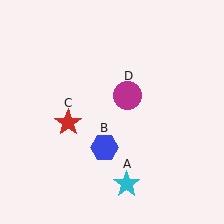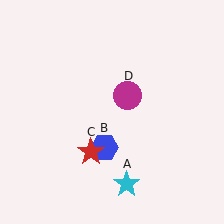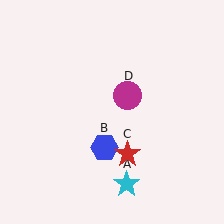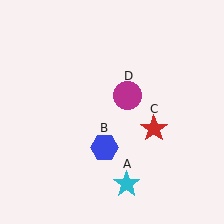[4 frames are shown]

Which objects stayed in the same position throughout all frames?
Cyan star (object A) and blue hexagon (object B) and magenta circle (object D) remained stationary.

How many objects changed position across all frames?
1 object changed position: red star (object C).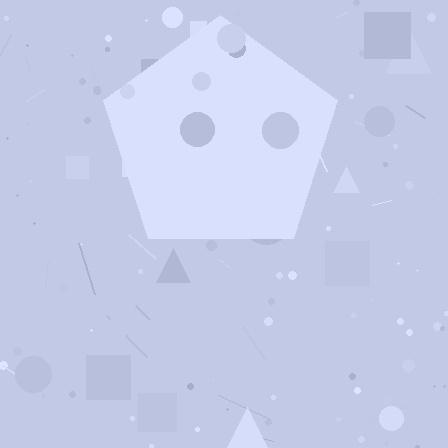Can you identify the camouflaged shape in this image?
The camouflaged shape is a pentagon.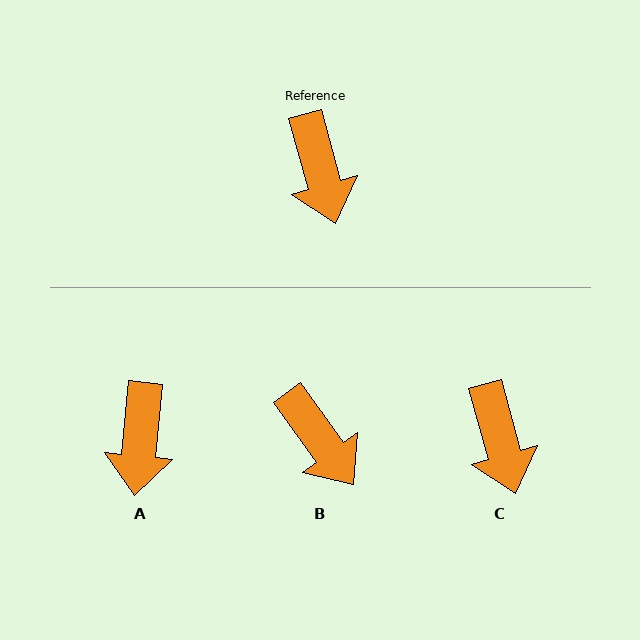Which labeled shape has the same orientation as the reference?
C.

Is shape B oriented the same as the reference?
No, it is off by about 20 degrees.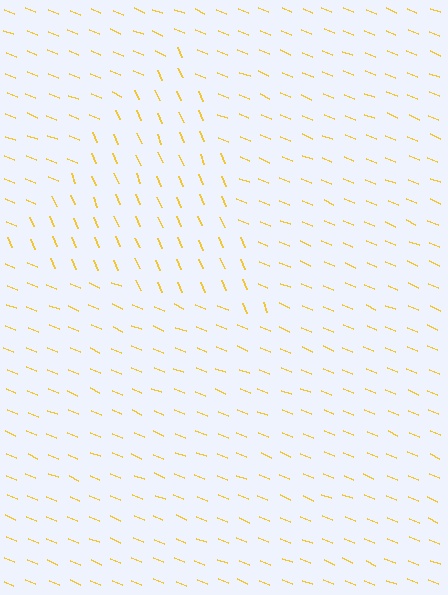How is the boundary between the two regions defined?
The boundary is defined purely by a change in line orientation (approximately 45 degrees difference). All lines are the same color and thickness.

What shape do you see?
I see a triangle.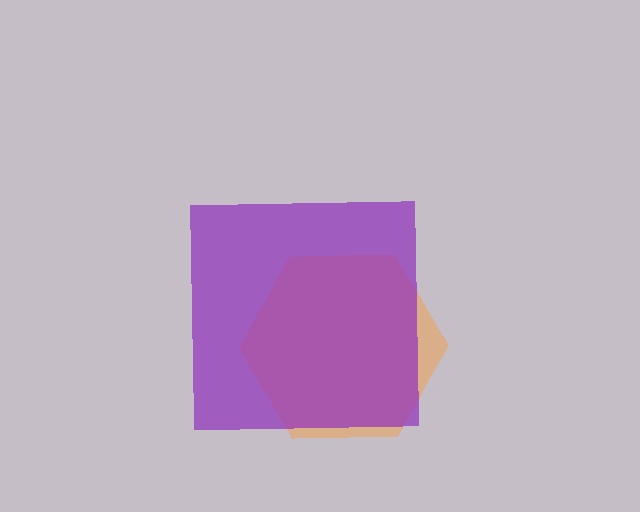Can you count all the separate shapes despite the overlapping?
Yes, there are 2 separate shapes.